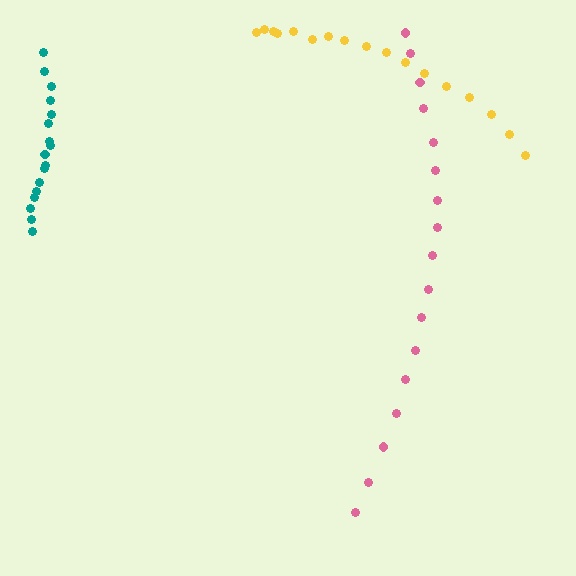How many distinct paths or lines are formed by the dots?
There are 3 distinct paths.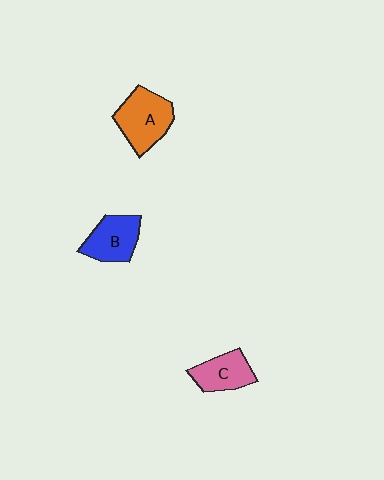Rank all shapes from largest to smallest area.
From largest to smallest: A (orange), B (blue), C (pink).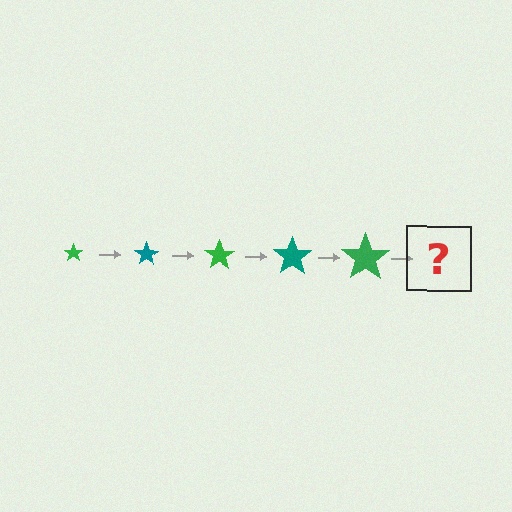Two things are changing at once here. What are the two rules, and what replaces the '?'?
The two rules are that the star grows larger each step and the color cycles through green and teal. The '?' should be a teal star, larger than the previous one.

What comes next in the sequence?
The next element should be a teal star, larger than the previous one.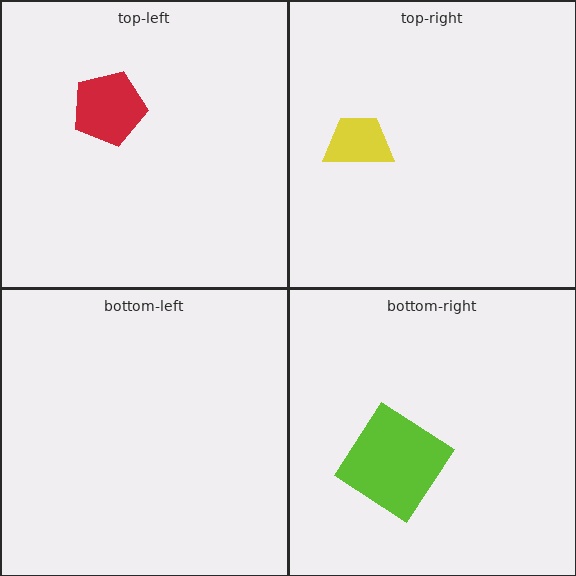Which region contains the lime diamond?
The bottom-right region.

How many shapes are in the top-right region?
1.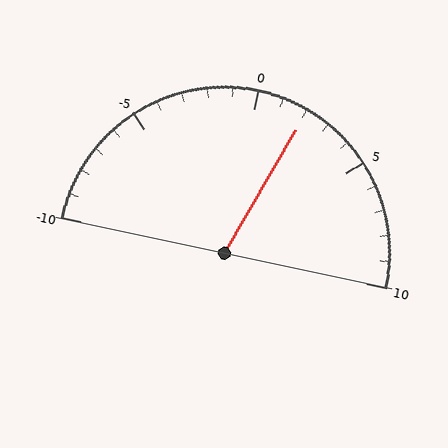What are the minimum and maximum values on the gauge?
The gauge ranges from -10 to 10.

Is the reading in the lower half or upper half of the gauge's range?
The reading is in the upper half of the range (-10 to 10).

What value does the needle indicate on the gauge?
The needle indicates approximately 2.